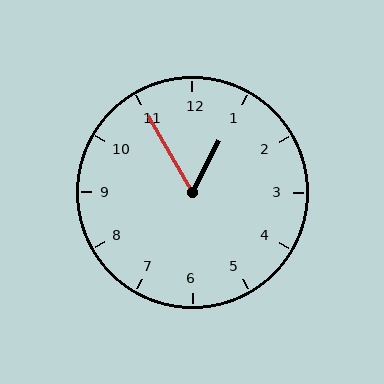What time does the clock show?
12:55.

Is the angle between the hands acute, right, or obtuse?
It is acute.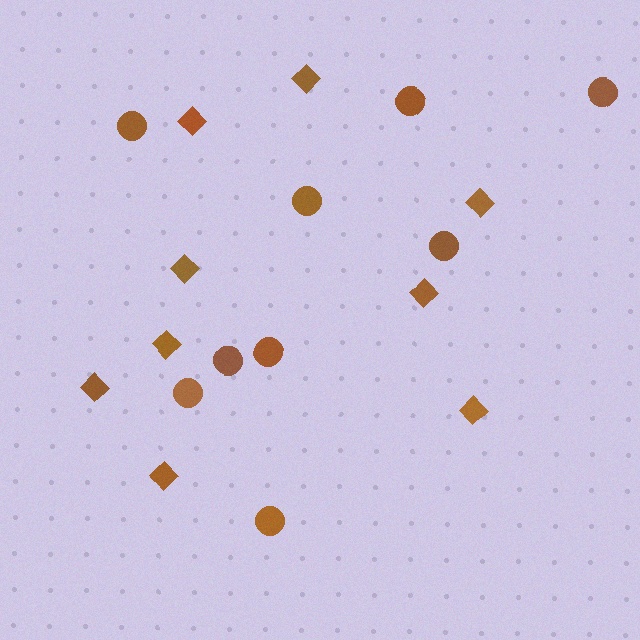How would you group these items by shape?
There are 2 groups: one group of diamonds (9) and one group of circles (9).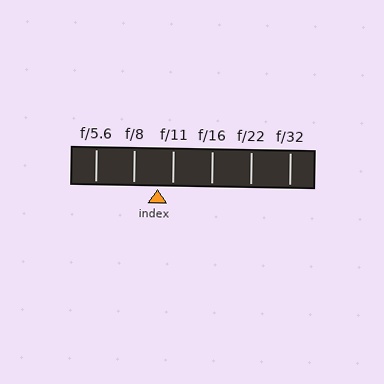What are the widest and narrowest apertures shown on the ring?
The widest aperture shown is f/5.6 and the narrowest is f/32.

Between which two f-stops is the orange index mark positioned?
The index mark is between f/8 and f/11.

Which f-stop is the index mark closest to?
The index mark is closest to f/11.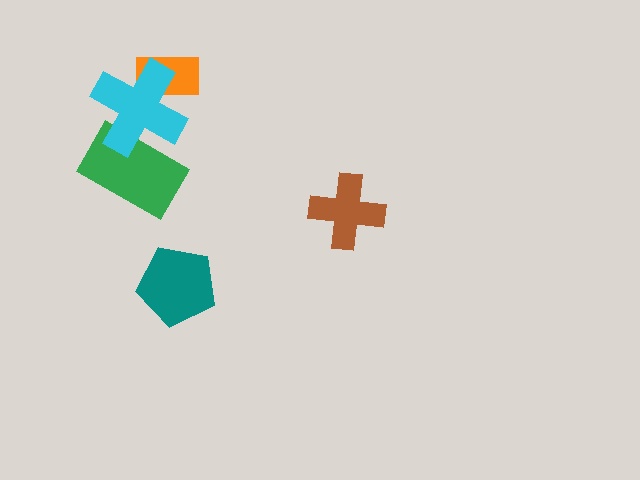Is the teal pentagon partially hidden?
No, no other shape covers it.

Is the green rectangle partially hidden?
Yes, it is partially covered by another shape.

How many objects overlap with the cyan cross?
2 objects overlap with the cyan cross.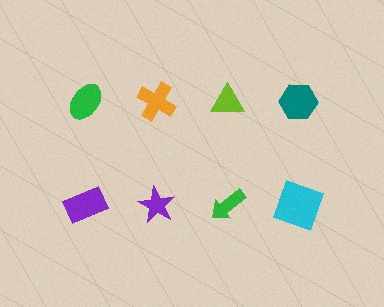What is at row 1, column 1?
A green ellipse.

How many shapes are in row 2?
4 shapes.